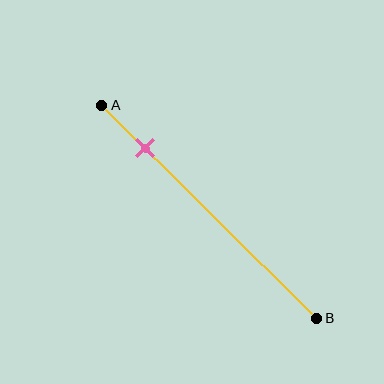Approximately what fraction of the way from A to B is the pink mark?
The pink mark is approximately 20% of the way from A to B.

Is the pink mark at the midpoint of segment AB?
No, the mark is at about 20% from A, not at the 50% midpoint.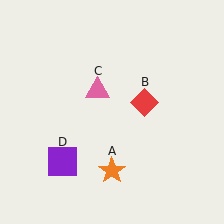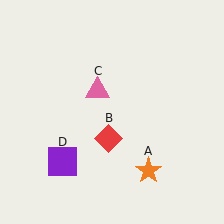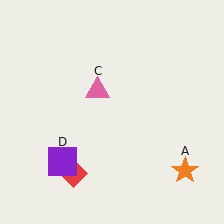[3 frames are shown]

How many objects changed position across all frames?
2 objects changed position: orange star (object A), red diamond (object B).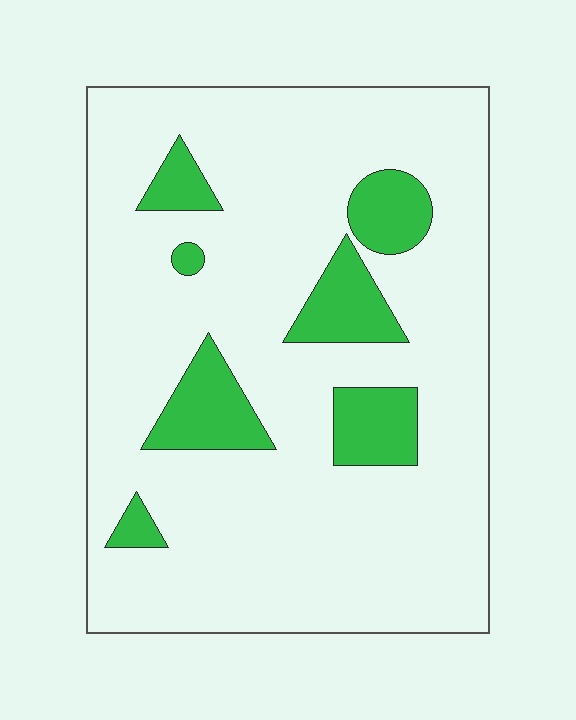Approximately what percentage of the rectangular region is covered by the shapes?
Approximately 15%.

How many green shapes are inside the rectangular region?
7.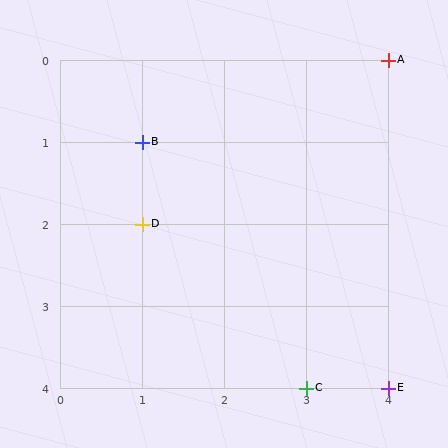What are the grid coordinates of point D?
Point D is at grid coordinates (1, 2).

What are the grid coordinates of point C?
Point C is at grid coordinates (3, 4).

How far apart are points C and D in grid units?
Points C and D are 2 columns and 2 rows apart (about 2.8 grid units diagonally).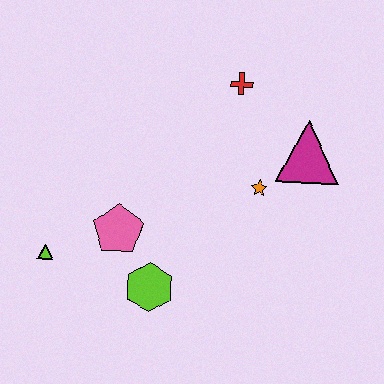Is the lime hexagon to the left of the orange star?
Yes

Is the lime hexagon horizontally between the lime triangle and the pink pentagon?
No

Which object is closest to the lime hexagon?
The pink pentagon is closest to the lime hexagon.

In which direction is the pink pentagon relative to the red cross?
The pink pentagon is below the red cross.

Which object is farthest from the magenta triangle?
The lime triangle is farthest from the magenta triangle.